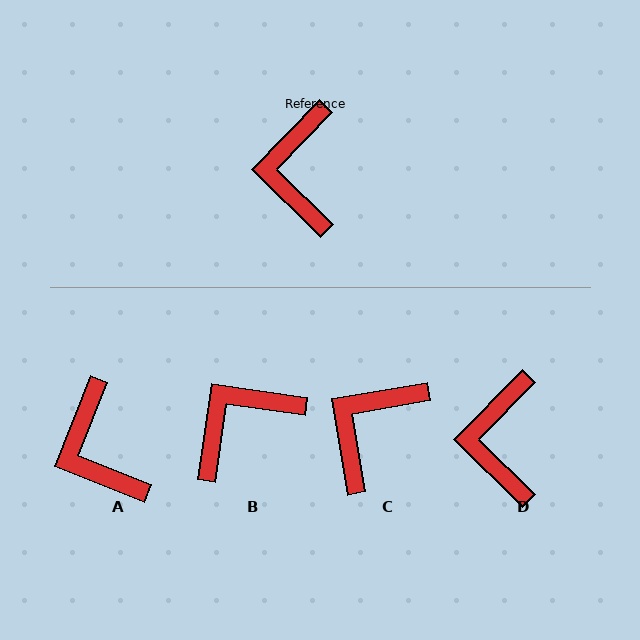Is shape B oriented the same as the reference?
No, it is off by about 54 degrees.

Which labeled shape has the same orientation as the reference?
D.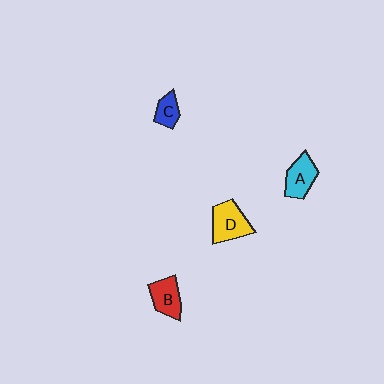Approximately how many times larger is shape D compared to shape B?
Approximately 1.2 times.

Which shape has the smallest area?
Shape C (blue).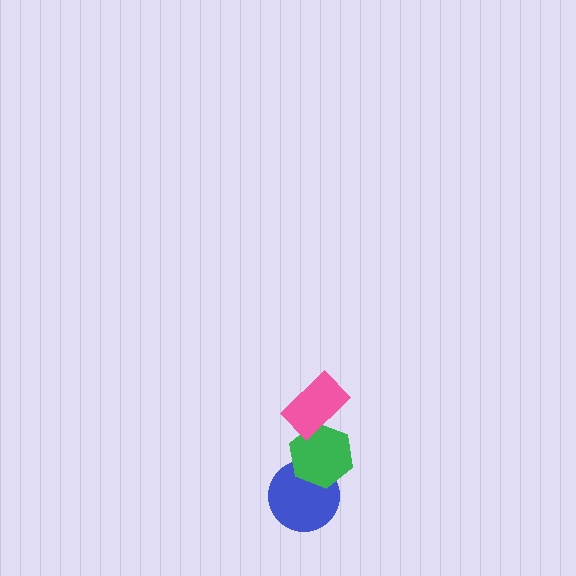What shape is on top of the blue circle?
The green hexagon is on top of the blue circle.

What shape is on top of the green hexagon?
The pink rectangle is on top of the green hexagon.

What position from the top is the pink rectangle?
The pink rectangle is 1st from the top.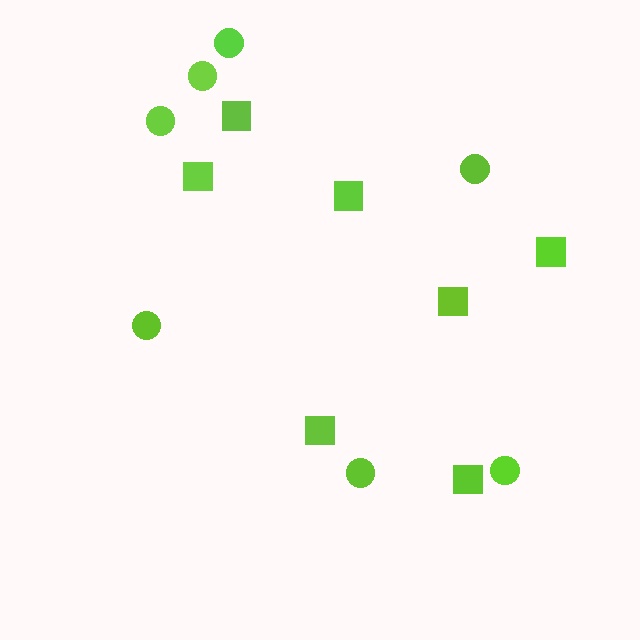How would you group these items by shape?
There are 2 groups: one group of squares (7) and one group of circles (7).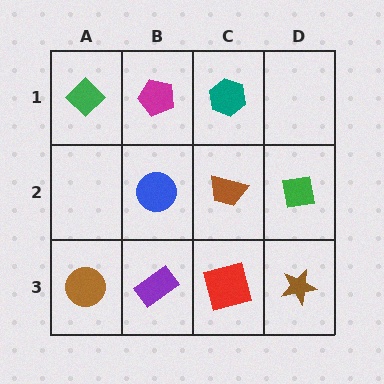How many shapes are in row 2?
3 shapes.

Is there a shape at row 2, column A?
No, that cell is empty.